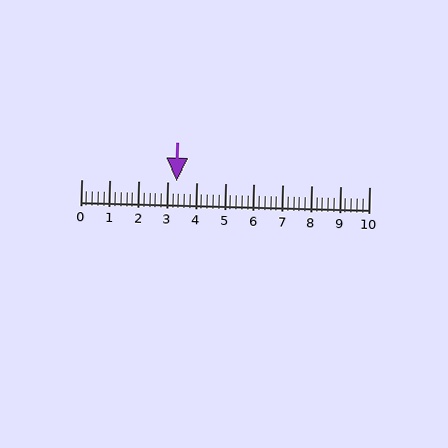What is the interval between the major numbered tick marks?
The major tick marks are spaced 1 units apart.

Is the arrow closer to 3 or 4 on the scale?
The arrow is closer to 3.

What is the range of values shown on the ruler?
The ruler shows values from 0 to 10.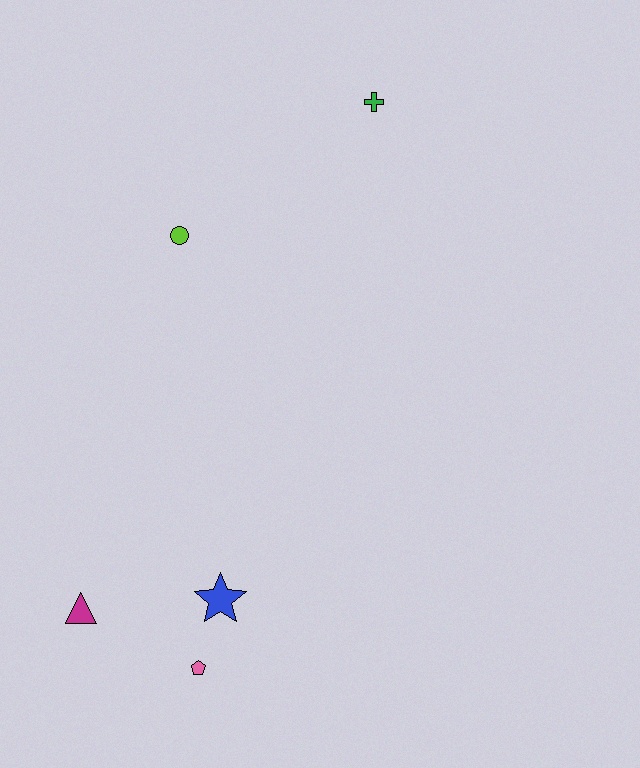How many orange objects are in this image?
There are no orange objects.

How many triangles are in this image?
There is 1 triangle.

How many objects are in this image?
There are 5 objects.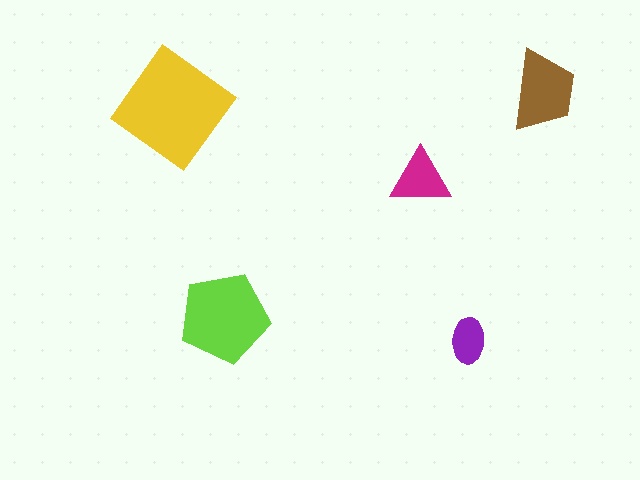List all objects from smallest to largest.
The purple ellipse, the magenta triangle, the brown trapezoid, the lime pentagon, the yellow diamond.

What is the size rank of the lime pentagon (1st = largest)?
2nd.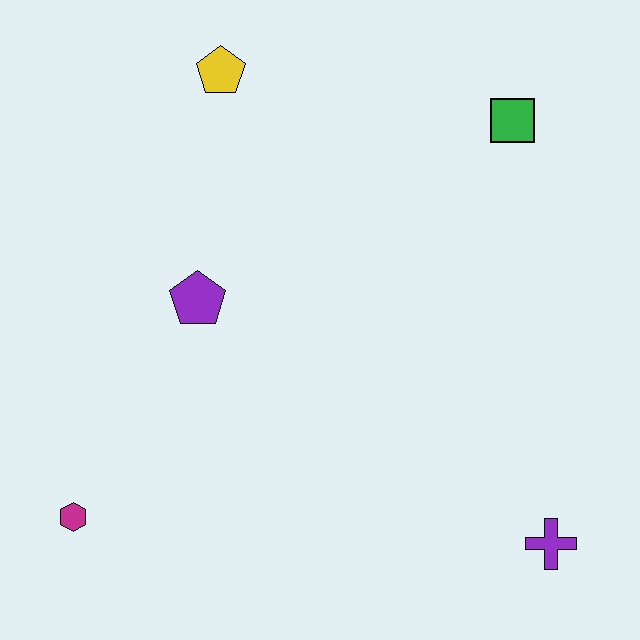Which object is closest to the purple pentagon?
The yellow pentagon is closest to the purple pentagon.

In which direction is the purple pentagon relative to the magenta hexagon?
The purple pentagon is above the magenta hexagon.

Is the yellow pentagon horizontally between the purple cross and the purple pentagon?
Yes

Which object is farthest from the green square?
The magenta hexagon is farthest from the green square.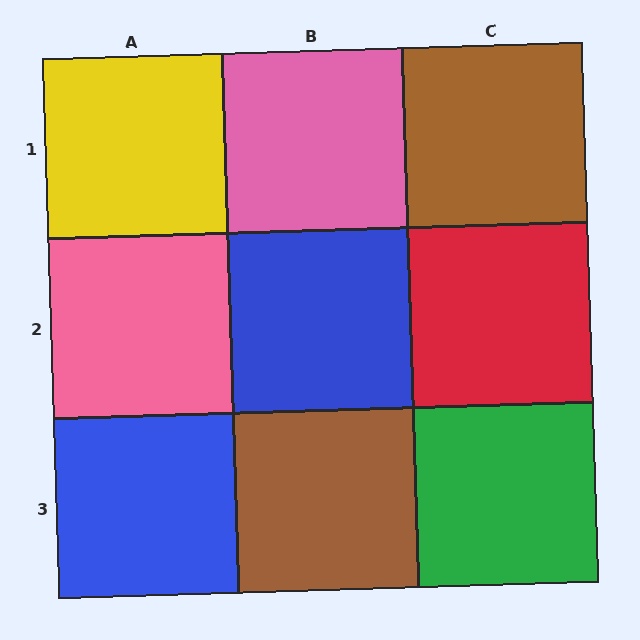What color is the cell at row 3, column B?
Brown.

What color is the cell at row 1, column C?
Brown.